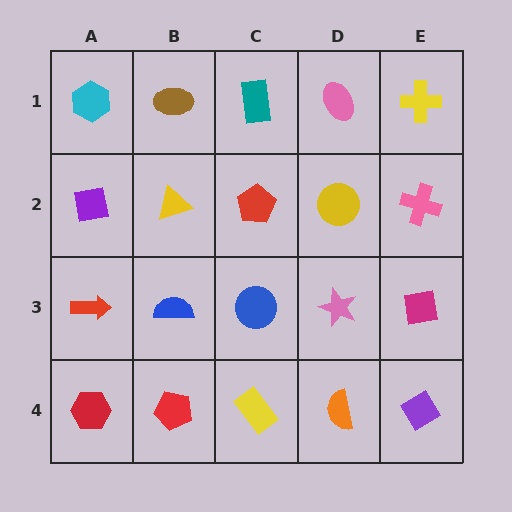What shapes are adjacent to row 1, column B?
A yellow triangle (row 2, column B), a cyan hexagon (row 1, column A), a teal rectangle (row 1, column C).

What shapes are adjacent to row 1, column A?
A purple square (row 2, column A), a brown ellipse (row 1, column B).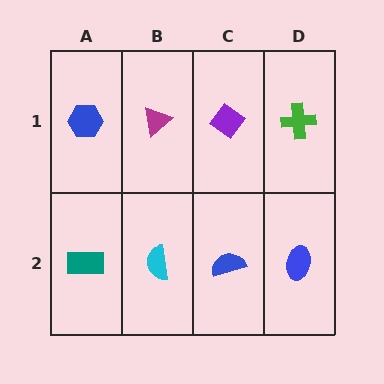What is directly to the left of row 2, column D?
A blue semicircle.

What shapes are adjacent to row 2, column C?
A purple diamond (row 1, column C), a cyan semicircle (row 2, column B), a blue ellipse (row 2, column D).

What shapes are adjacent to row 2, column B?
A magenta triangle (row 1, column B), a teal rectangle (row 2, column A), a blue semicircle (row 2, column C).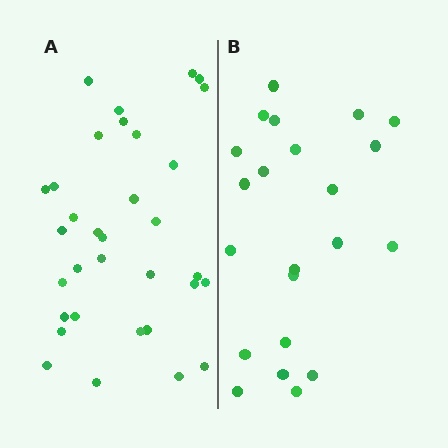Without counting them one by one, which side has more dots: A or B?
Region A (the left region) has more dots.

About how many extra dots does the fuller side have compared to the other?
Region A has roughly 12 or so more dots than region B.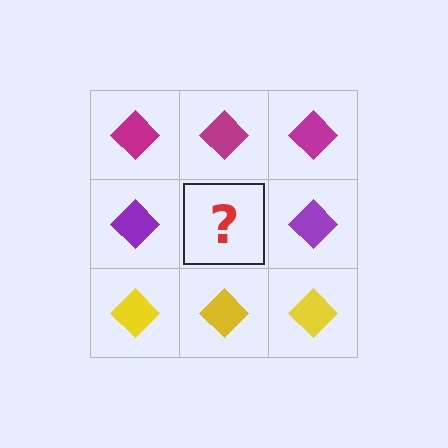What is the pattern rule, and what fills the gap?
The rule is that each row has a consistent color. The gap should be filled with a purple diamond.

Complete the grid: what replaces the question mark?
The question mark should be replaced with a purple diamond.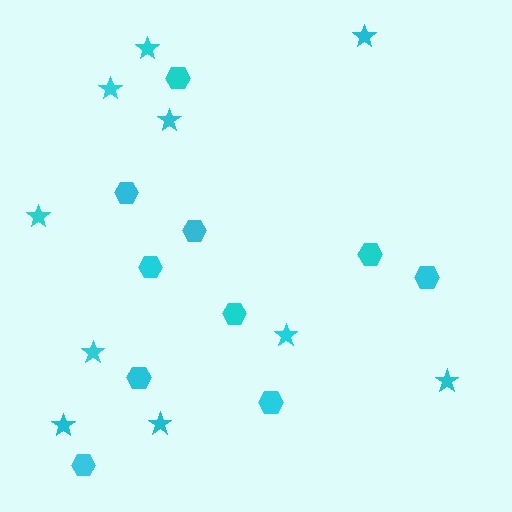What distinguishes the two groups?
There are 2 groups: one group of stars (10) and one group of hexagons (10).